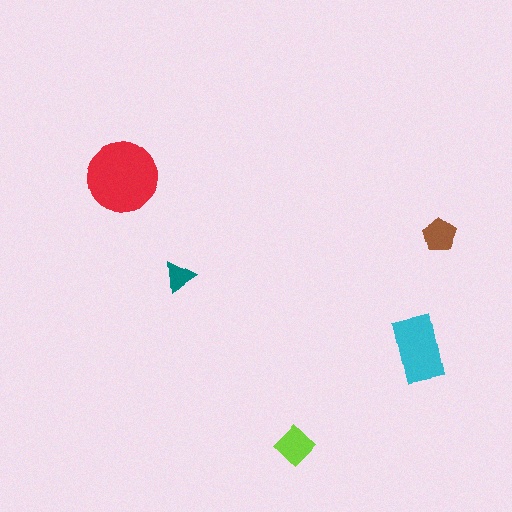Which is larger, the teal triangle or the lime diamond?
The lime diamond.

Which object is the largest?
The red circle.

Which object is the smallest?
The teal triangle.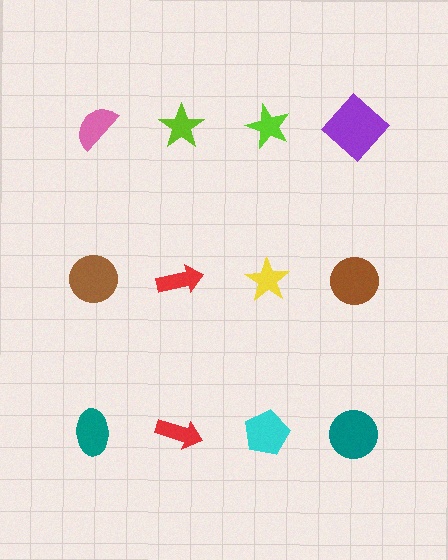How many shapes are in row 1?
4 shapes.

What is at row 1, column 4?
A purple diamond.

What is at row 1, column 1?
A pink semicircle.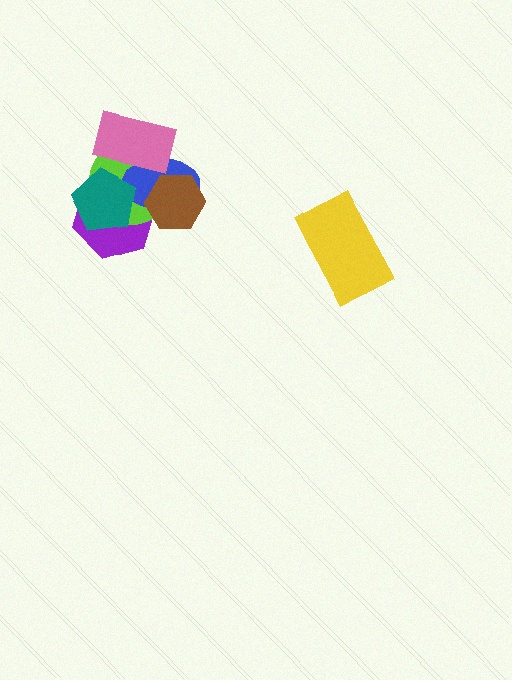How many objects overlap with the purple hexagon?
4 objects overlap with the purple hexagon.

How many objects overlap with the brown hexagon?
3 objects overlap with the brown hexagon.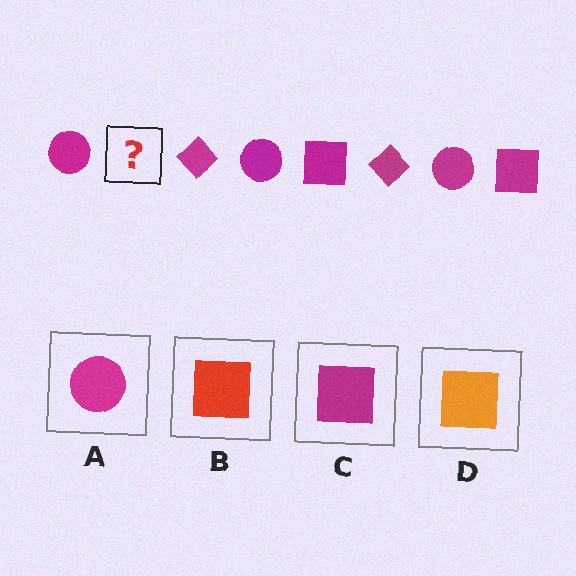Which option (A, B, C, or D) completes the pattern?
C.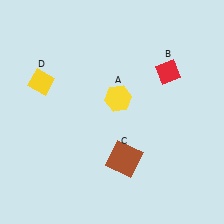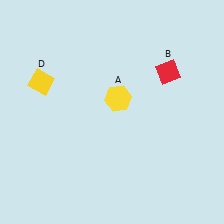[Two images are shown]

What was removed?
The brown square (C) was removed in Image 2.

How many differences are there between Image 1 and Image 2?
There is 1 difference between the two images.